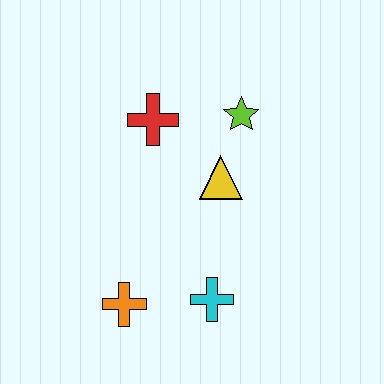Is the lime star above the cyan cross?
Yes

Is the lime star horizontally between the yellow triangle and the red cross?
No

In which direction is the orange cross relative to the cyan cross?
The orange cross is to the left of the cyan cross.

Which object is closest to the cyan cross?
The orange cross is closest to the cyan cross.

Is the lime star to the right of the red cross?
Yes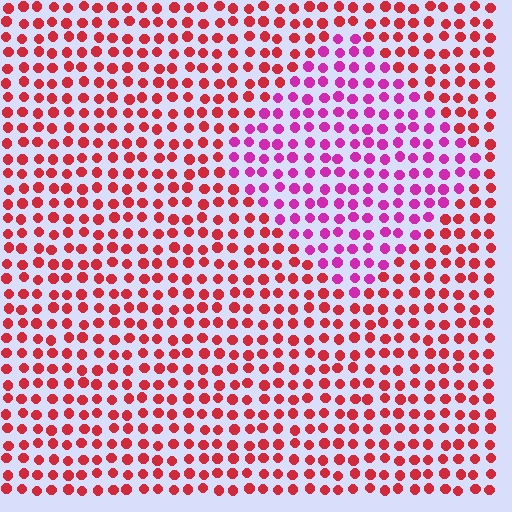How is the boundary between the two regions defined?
The boundary is defined purely by a slight shift in hue (about 43 degrees). Spacing, size, and orientation are identical on both sides.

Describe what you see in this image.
The image is filled with small red elements in a uniform arrangement. A diamond-shaped region is visible where the elements are tinted to a slightly different hue, forming a subtle color boundary.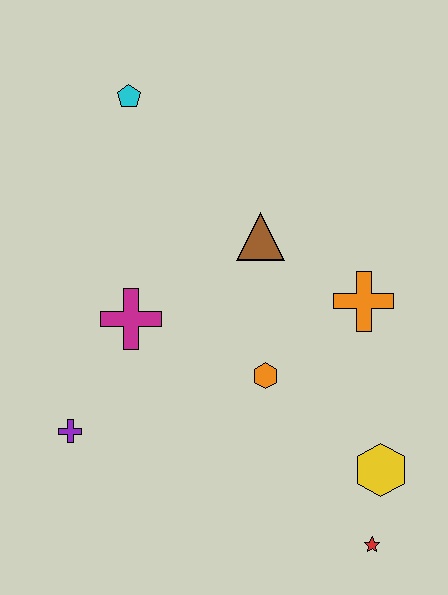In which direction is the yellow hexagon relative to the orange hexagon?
The yellow hexagon is to the right of the orange hexagon.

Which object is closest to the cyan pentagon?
The brown triangle is closest to the cyan pentagon.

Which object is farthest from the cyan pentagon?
The red star is farthest from the cyan pentagon.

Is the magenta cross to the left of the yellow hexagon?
Yes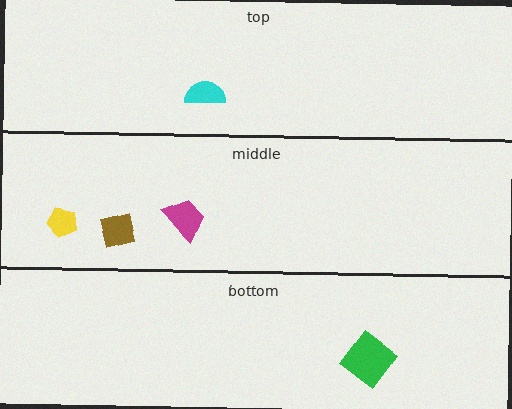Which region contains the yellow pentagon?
The middle region.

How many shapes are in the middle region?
3.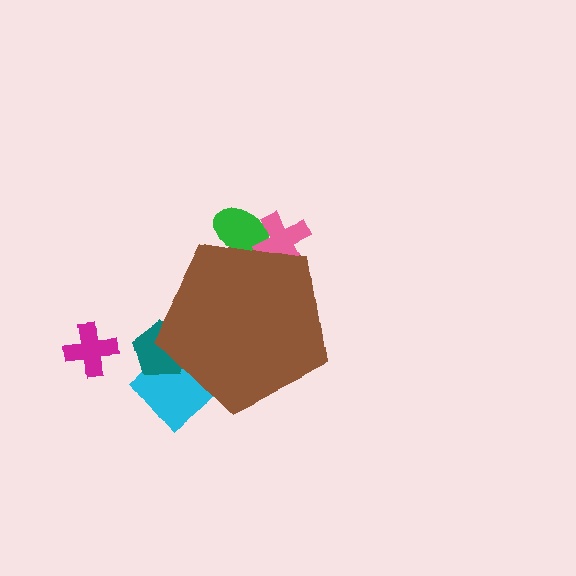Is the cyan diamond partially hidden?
Yes, the cyan diamond is partially hidden behind the brown pentagon.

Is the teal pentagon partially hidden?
Yes, the teal pentagon is partially hidden behind the brown pentagon.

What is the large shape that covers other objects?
A brown pentagon.